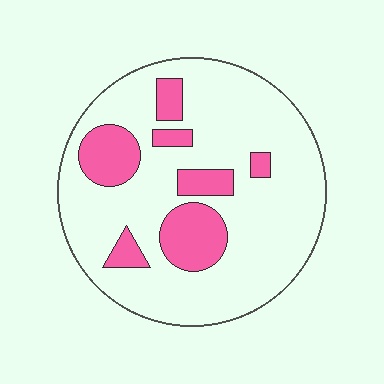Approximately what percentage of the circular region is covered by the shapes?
Approximately 20%.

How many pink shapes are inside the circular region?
7.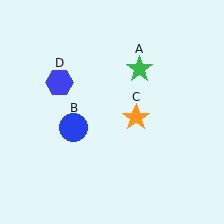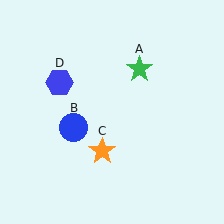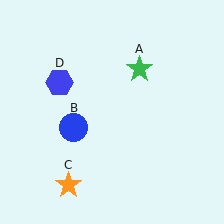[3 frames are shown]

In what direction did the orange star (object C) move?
The orange star (object C) moved down and to the left.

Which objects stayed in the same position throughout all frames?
Green star (object A) and blue circle (object B) and blue hexagon (object D) remained stationary.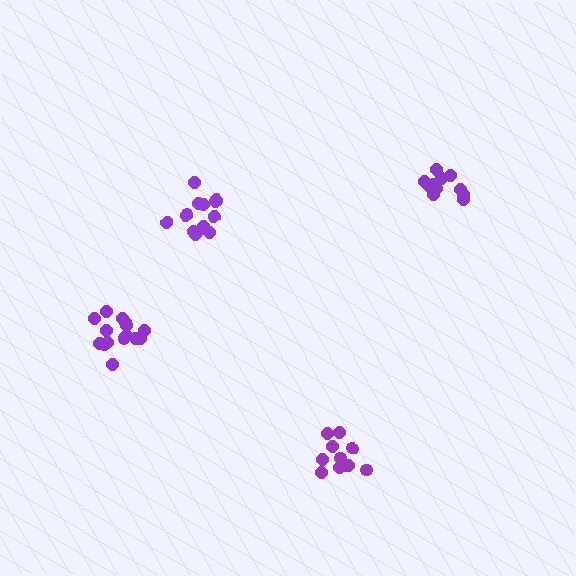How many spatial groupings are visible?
There are 4 spatial groupings.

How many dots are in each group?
Group 1: 11 dots, Group 2: 15 dots, Group 3: 11 dots, Group 4: 15 dots (52 total).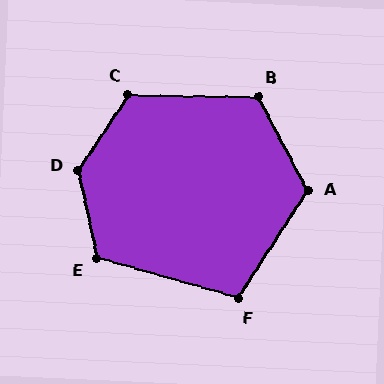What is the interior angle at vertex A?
Approximately 119 degrees (obtuse).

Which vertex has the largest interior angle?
D, at approximately 134 degrees.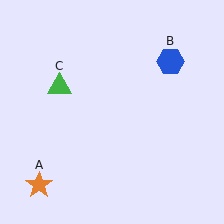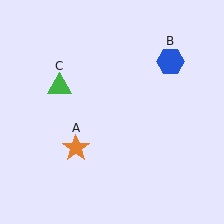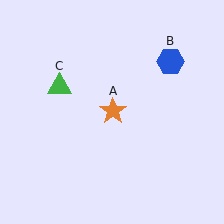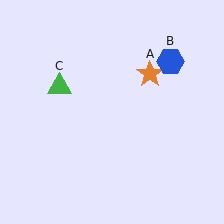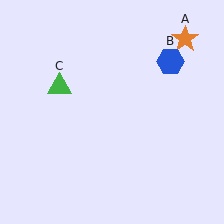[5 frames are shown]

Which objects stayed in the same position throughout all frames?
Blue hexagon (object B) and green triangle (object C) remained stationary.